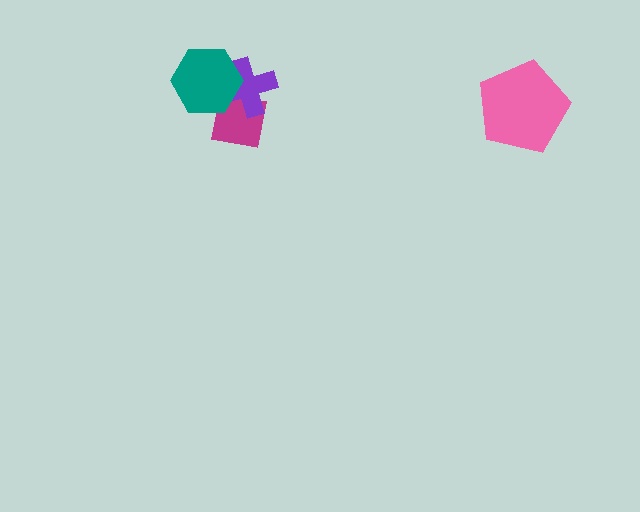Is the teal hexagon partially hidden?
No, no other shape covers it.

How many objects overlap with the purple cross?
2 objects overlap with the purple cross.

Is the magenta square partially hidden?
Yes, it is partially covered by another shape.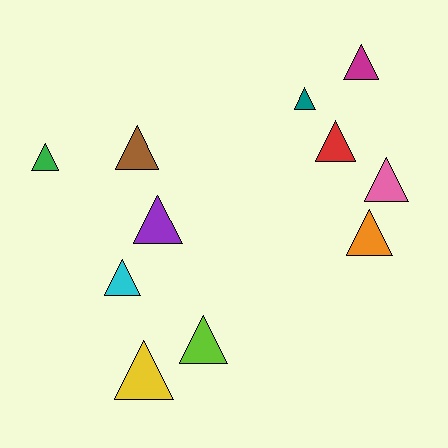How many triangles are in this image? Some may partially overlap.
There are 11 triangles.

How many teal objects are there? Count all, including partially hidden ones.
There is 1 teal object.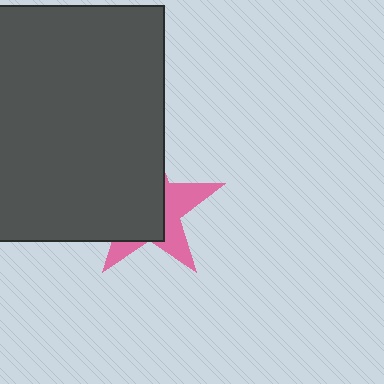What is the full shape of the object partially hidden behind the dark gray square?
The partially hidden object is a pink star.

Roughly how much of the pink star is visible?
A small part of it is visible (roughly 38%).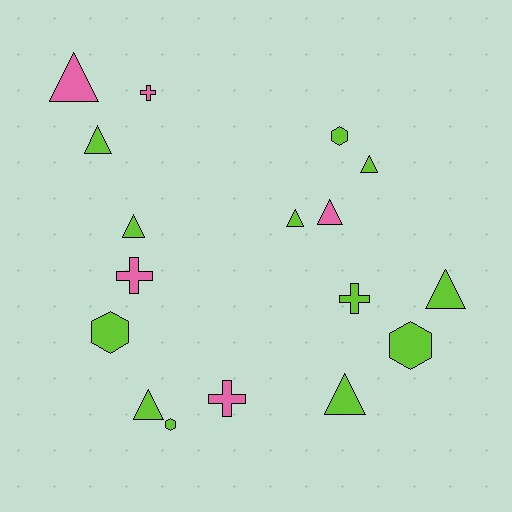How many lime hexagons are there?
There are 4 lime hexagons.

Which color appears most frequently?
Lime, with 12 objects.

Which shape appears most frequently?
Triangle, with 9 objects.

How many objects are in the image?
There are 17 objects.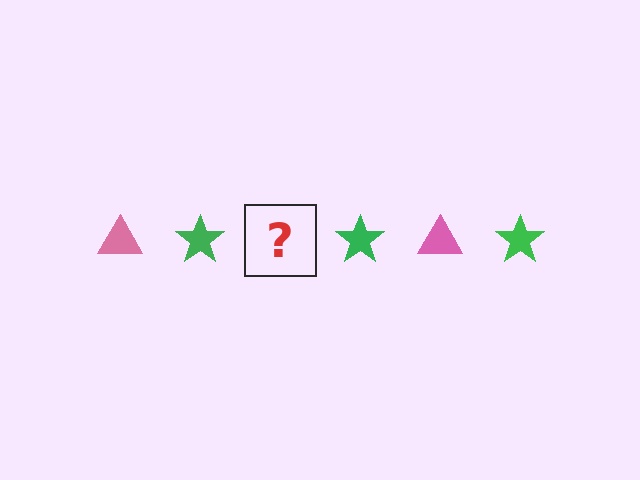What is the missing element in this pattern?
The missing element is a pink triangle.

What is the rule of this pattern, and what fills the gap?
The rule is that the pattern alternates between pink triangle and green star. The gap should be filled with a pink triangle.